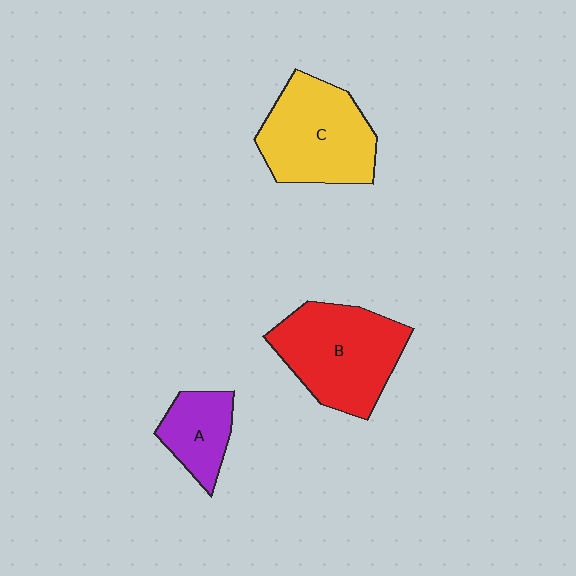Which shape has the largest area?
Shape B (red).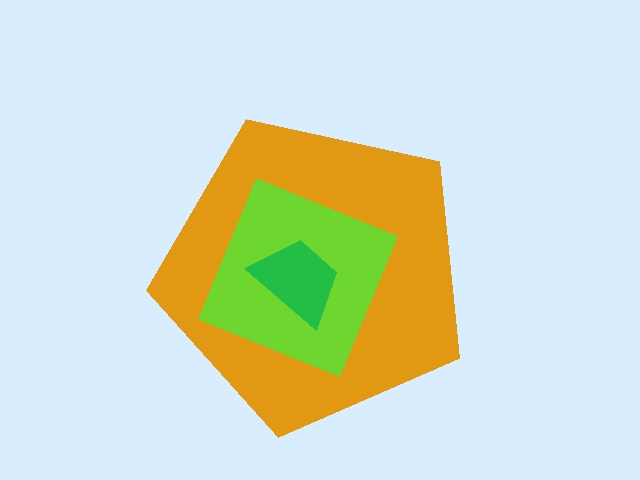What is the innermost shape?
The green trapezoid.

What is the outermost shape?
The orange pentagon.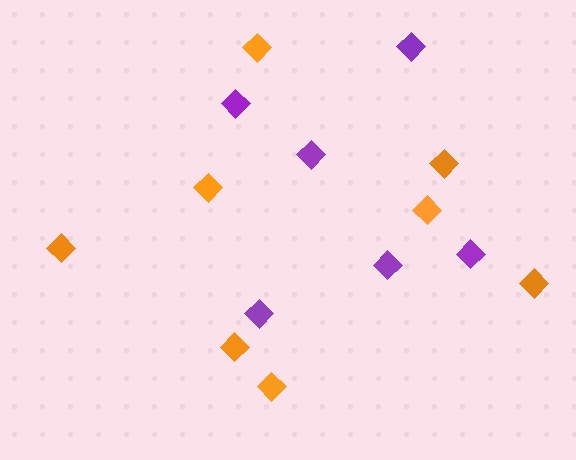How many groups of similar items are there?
There are 2 groups: one group of orange diamonds (8) and one group of purple diamonds (6).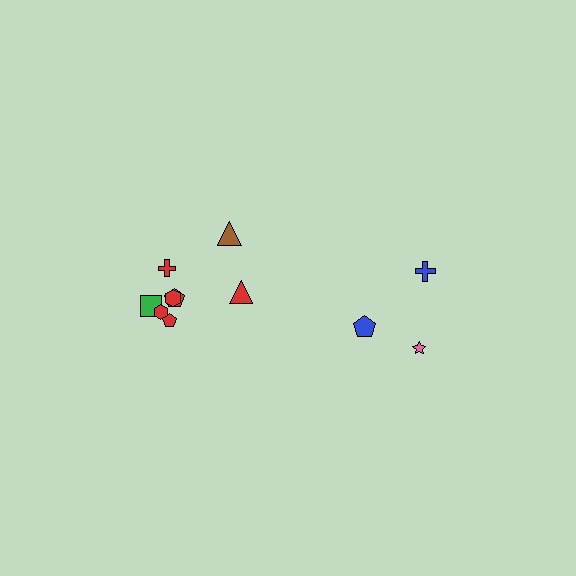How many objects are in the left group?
There are 8 objects.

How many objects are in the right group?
There are 3 objects.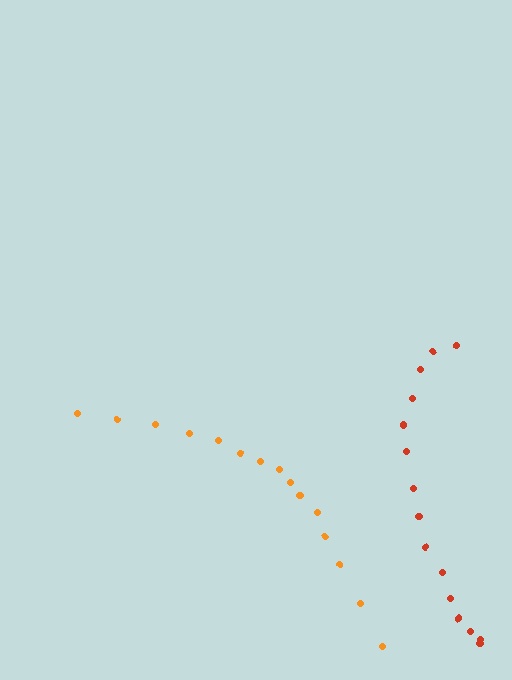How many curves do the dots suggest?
There are 2 distinct paths.